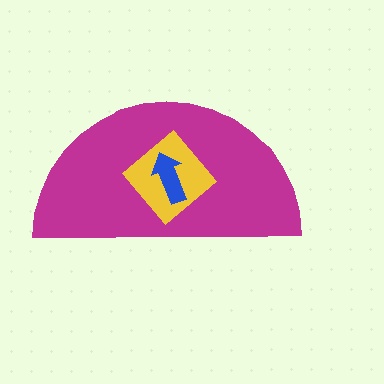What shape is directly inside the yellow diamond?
The blue arrow.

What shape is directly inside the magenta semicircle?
The yellow diamond.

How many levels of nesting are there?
3.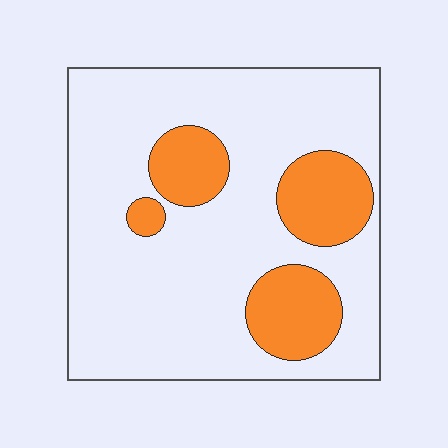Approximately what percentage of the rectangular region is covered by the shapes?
Approximately 20%.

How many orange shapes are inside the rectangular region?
4.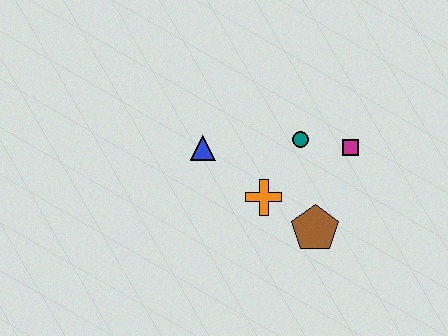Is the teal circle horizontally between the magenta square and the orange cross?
Yes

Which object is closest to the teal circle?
The magenta square is closest to the teal circle.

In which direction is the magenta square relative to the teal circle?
The magenta square is to the right of the teal circle.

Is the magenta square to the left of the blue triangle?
No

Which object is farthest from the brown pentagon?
The blue triangle is farthest from the brown pentagon.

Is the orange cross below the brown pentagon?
No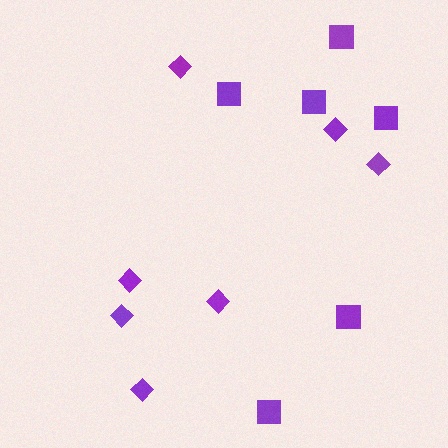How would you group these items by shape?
There are 2 groups: one group of squares (6) and one group of diamonds (7).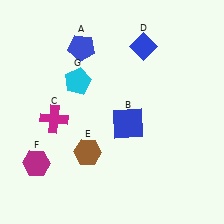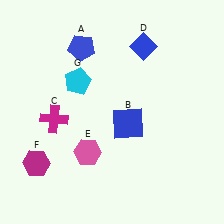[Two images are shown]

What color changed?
The hexagon (E) changed from brown in Image 1 to pink in Image 2.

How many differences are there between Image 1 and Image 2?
There is 1 difference between the two images.